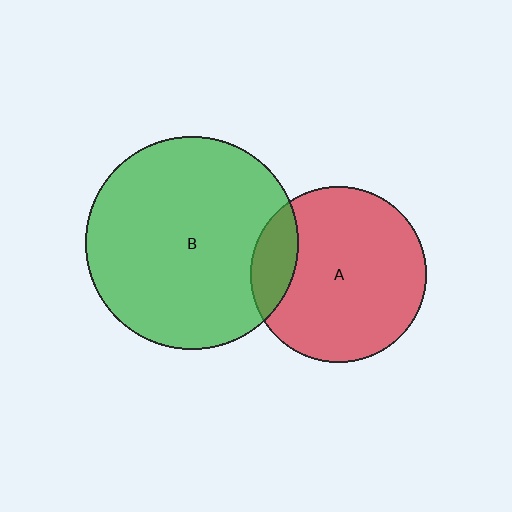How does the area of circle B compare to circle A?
Approximately 1.5 times.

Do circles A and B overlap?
Yes.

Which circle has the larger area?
Circle B (green).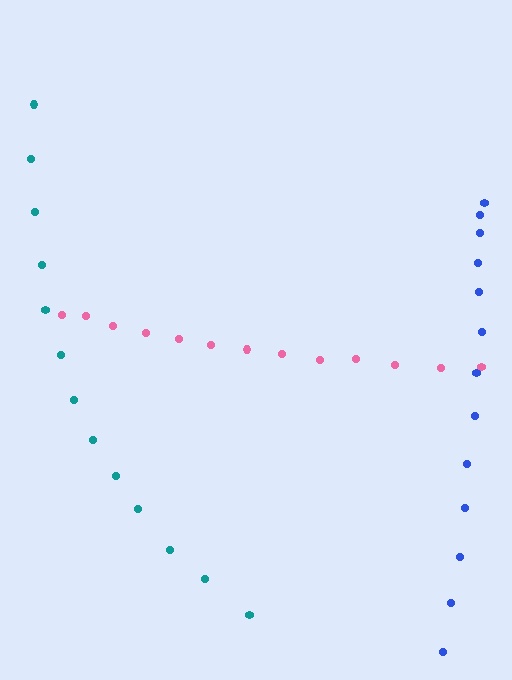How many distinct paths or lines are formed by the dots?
There are 3 distinct paths.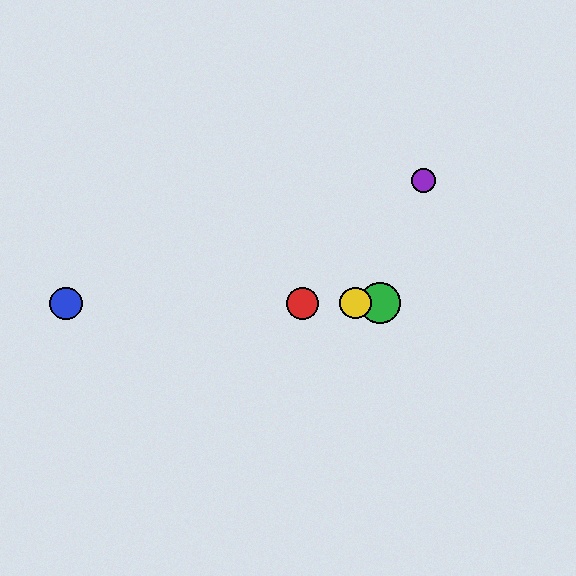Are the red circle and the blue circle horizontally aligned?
Yes, both are at y≈303.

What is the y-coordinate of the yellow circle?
The yellow circle is at y≈303.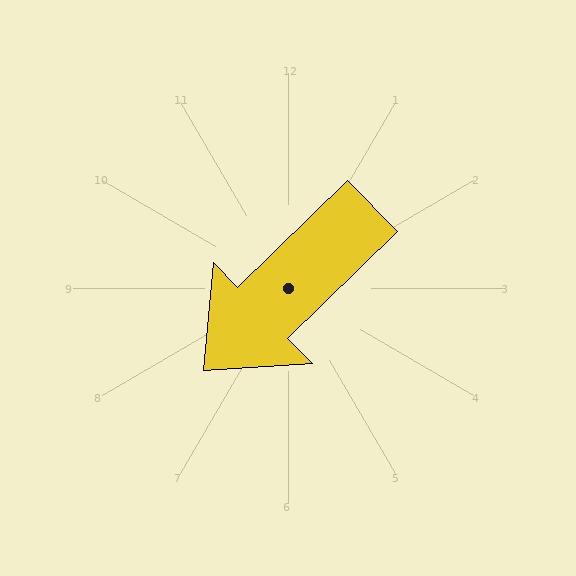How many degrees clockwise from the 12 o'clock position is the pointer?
Approximately 226 degrees.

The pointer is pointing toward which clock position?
Roughly 8 o'clock.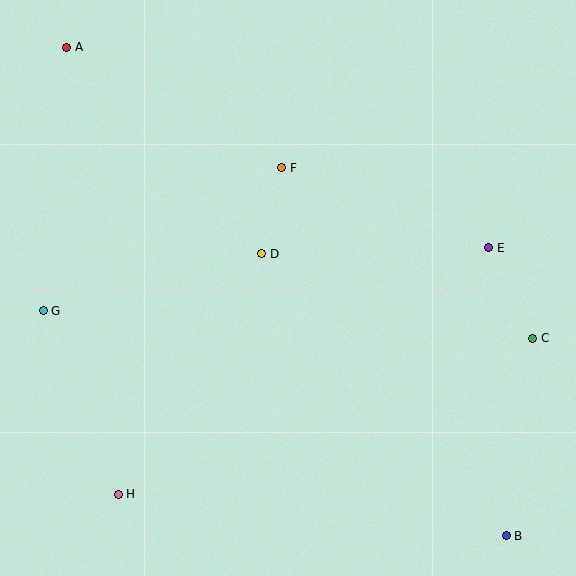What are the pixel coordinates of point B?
Point B is at (506, 536).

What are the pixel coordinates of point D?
Point D is at (262, 254).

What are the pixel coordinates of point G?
Point G is at (43, 311).